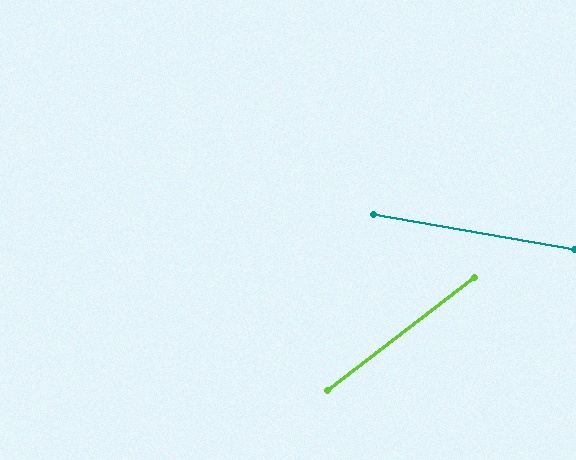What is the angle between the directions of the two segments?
Approximately 47 degrees.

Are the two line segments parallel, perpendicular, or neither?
Neither parallel nor perpendicular — they differ by about 47°.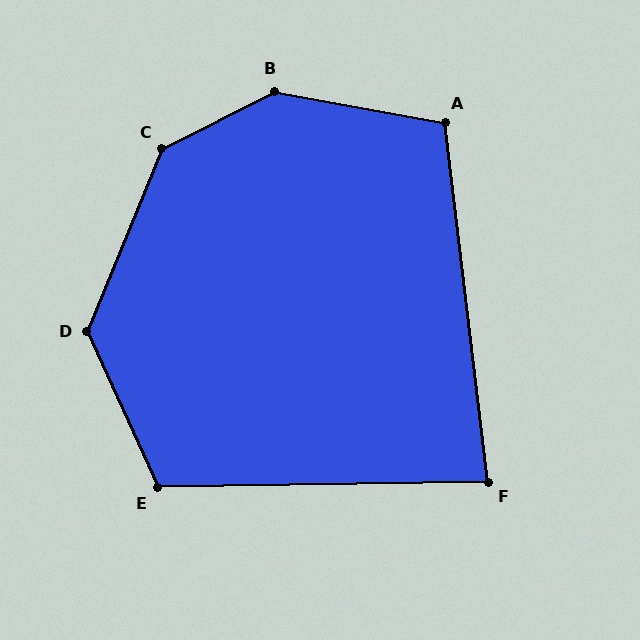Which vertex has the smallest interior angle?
F, at approximately 84 degrees.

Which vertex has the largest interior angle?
B, at approximately 142 degrees.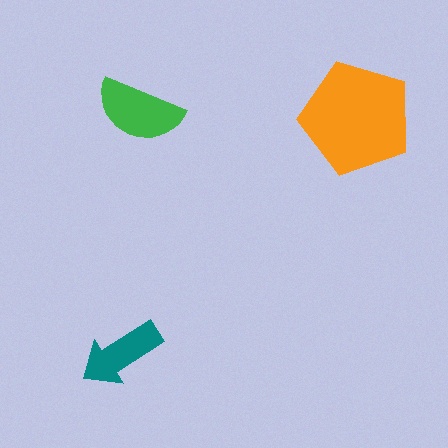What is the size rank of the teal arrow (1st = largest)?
3rd.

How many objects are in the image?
There are 3 objects in the image.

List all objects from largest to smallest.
The orange pentagon, the green semicircle, the teal arrow.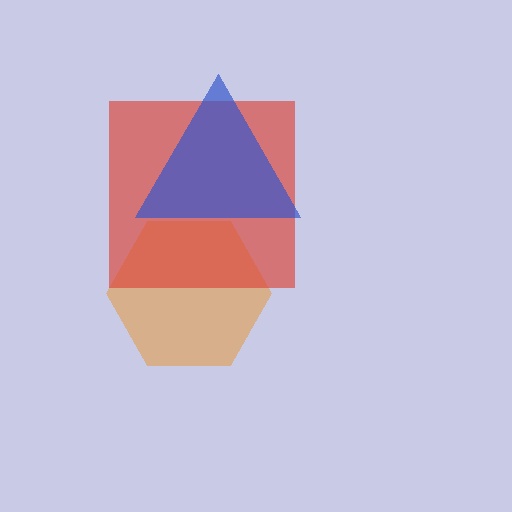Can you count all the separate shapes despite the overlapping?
Yes, there are 3 separate shapes.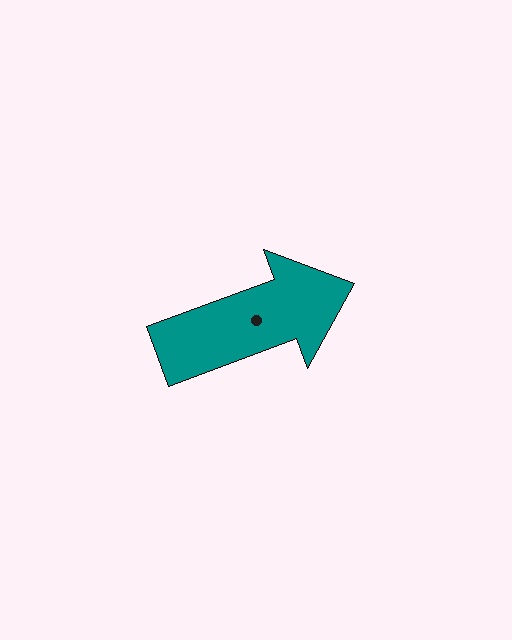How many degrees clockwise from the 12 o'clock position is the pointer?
Approximately 70 degrees.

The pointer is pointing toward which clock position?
Roughly 2 o'clock.